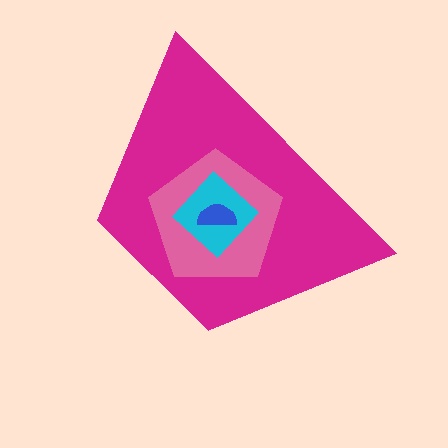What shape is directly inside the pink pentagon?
The cyan diamond.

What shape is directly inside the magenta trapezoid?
The pink pentagon.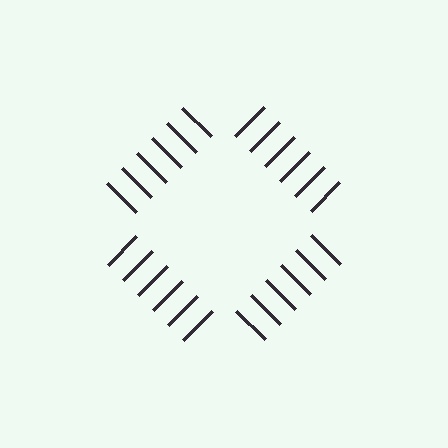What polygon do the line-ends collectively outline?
An illusory square — the line segments terminate on its edges but no continuous stroke is drawn.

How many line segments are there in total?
24 — 6 along each of the 4 edges.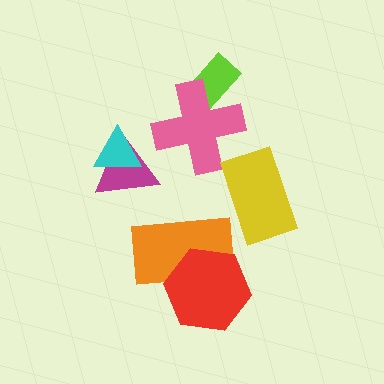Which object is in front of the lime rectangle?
The pink cross is in front of the lime rectangle.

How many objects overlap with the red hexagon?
1 object overlaps with the red hexagon.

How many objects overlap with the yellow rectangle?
0 objects overlap with the yellow rectangle.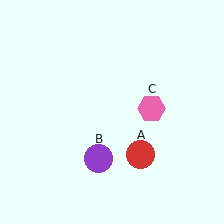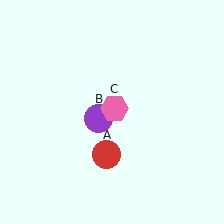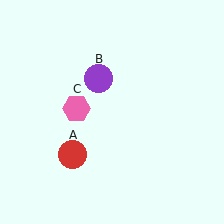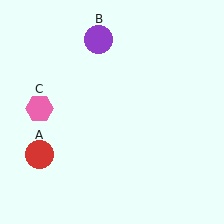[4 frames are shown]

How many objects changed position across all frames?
3 objects changed position: red circle (object A), purple circle (object B), pink hexagon (object C).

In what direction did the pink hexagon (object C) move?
The pink hexagon (object C) moved left.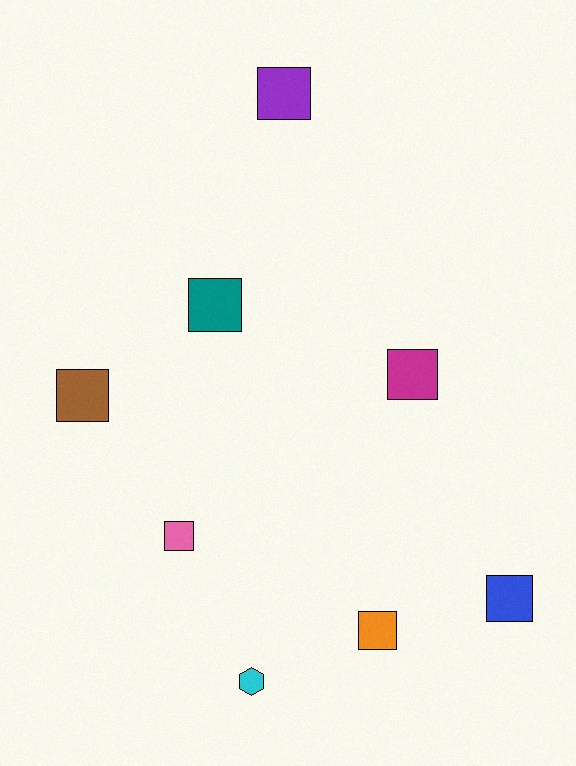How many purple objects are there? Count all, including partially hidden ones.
There is 1 purple object.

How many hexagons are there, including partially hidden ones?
There is 1 hexagon.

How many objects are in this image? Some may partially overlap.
There are 8 objects.